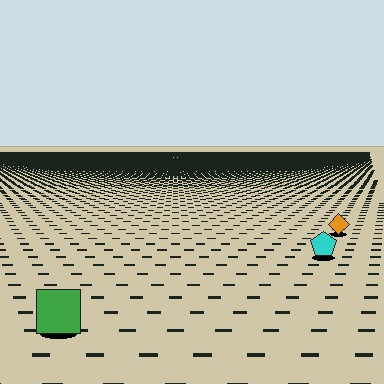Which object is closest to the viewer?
The green square is closest. The texture marks near it are larger and more spread out.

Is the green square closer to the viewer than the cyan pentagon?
Yes. The green square is closer — you can tell from the texture gradient: the ground texture is coarser near it.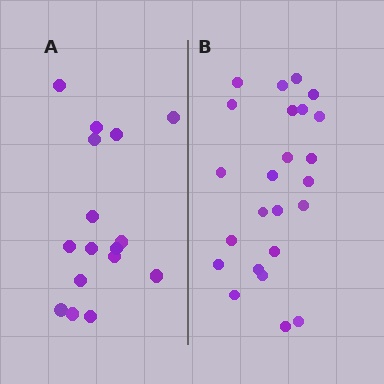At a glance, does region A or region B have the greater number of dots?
Region B (the right region) has more dots.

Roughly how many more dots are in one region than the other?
Region B has roughly 8 or so more dots than region A.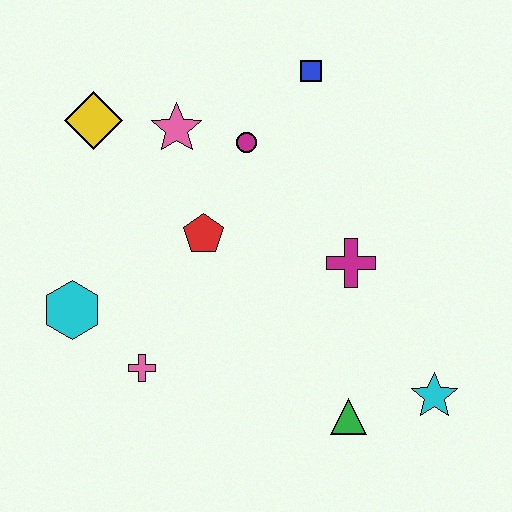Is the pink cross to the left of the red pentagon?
Yes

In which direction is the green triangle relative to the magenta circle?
The green triangle is below the magenta circle.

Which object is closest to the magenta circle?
The pink star is closest to the magenta circle.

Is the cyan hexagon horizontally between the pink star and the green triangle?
No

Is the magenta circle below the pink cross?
No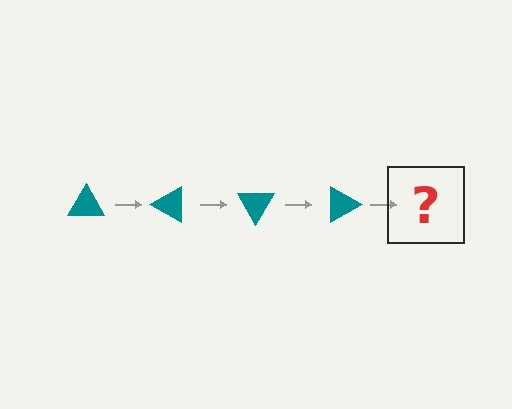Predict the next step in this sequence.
The next step is a teal triangle rotated 120 degrees.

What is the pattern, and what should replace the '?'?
The pattern is that the triangle rotates 30 degrees each step. The '?' should be a teal triangle rotated 120 degrees.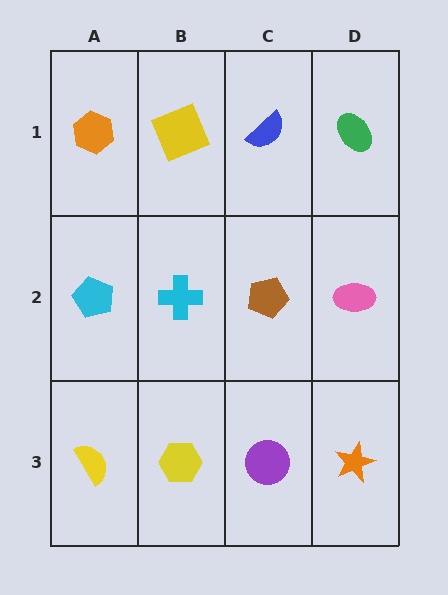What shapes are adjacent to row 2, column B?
A yellow square (row 1, column B), a yellow hexagon (row 3, column B), a cyan pentagon (row 2, column A), a brown pentagon (row 2, column C).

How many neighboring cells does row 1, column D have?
2.